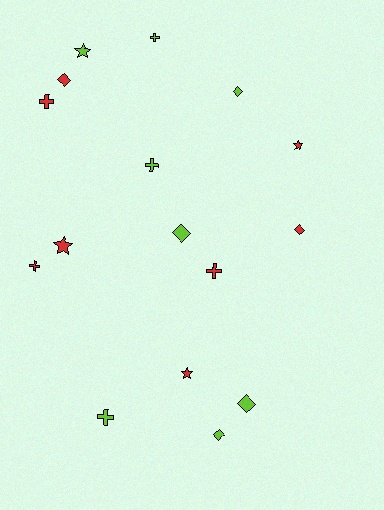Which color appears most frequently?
Lime, with 8 objects.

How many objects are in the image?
There are 16 objects.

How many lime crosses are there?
There are 3 lime crosses.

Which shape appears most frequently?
Diamond, with 6 objects.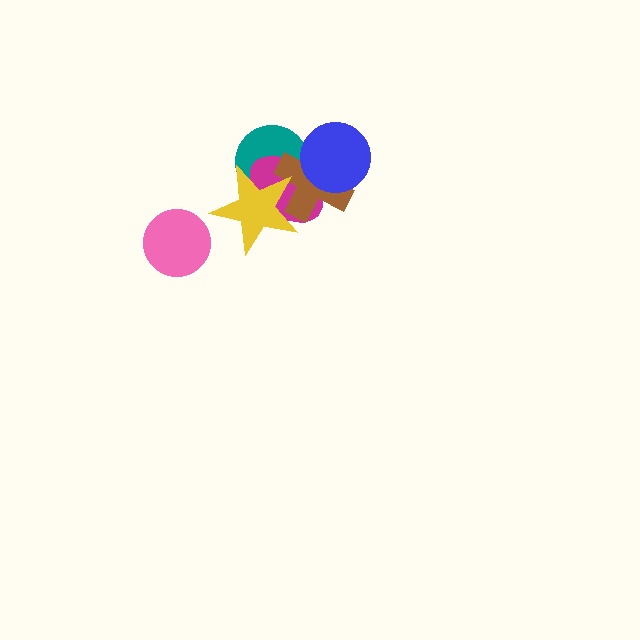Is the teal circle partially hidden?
Yes, it is partially covered by another shape.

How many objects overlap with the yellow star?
3 objects overlap with the yellow star.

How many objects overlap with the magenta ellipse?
4 objects overlap with the magenta ellipse.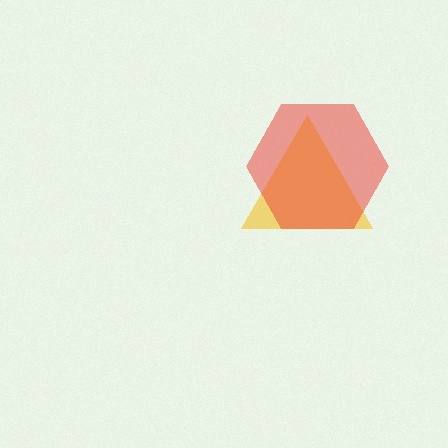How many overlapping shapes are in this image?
There are 2 overlapping shapes in the image.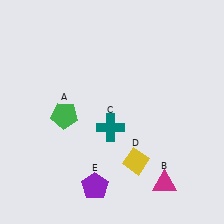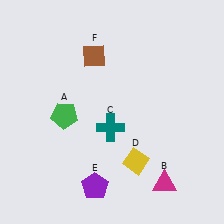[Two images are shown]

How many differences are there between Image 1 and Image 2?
There is 1 difference between the two images.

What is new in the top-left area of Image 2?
A brown diamond (F) was added in the top-left area of Image 2.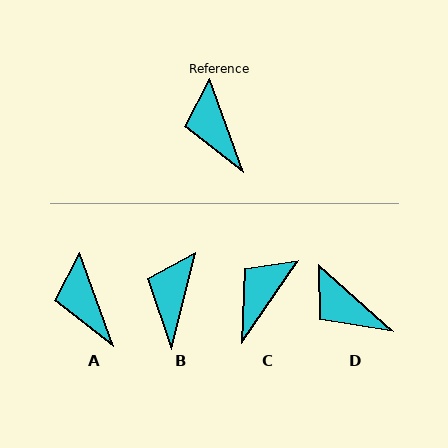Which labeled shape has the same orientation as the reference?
A.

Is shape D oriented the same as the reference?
No, it is off by about 28 degrees.